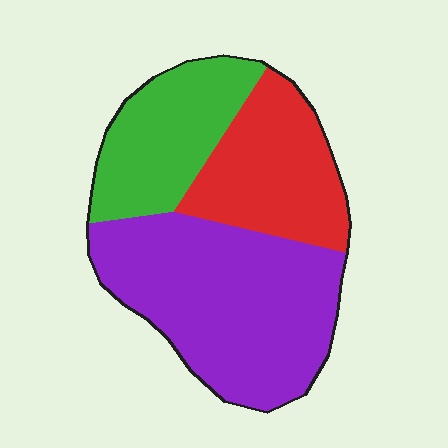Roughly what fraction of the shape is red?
Red takes up about one quarter (1/4) of the shape.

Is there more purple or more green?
Purple.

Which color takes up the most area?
Purple, at roughly 50%.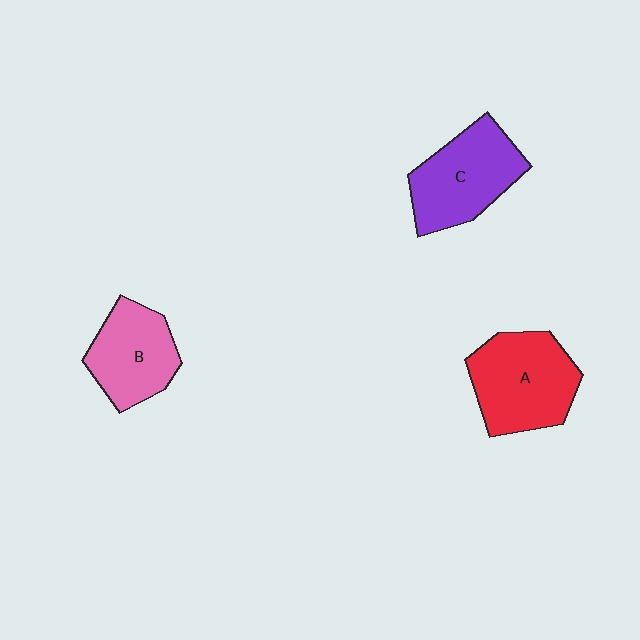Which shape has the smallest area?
Shape B (pink).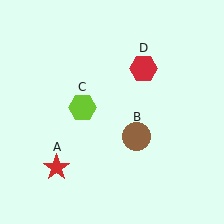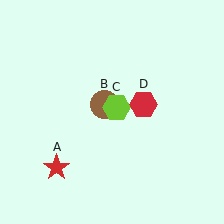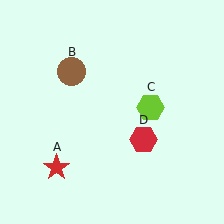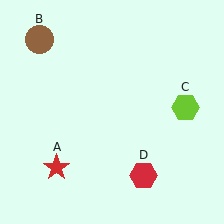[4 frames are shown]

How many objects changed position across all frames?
3 objects changed position: brown circle (object B), lime hexagon (object C), red hexagon (object D).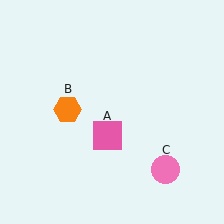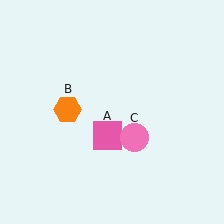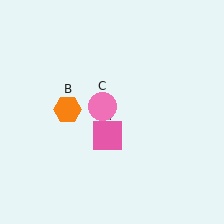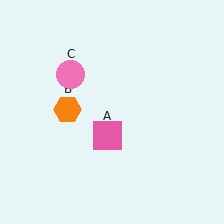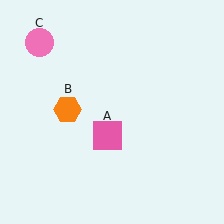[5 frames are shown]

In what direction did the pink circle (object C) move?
The pink circle (object C) moved up and to the left.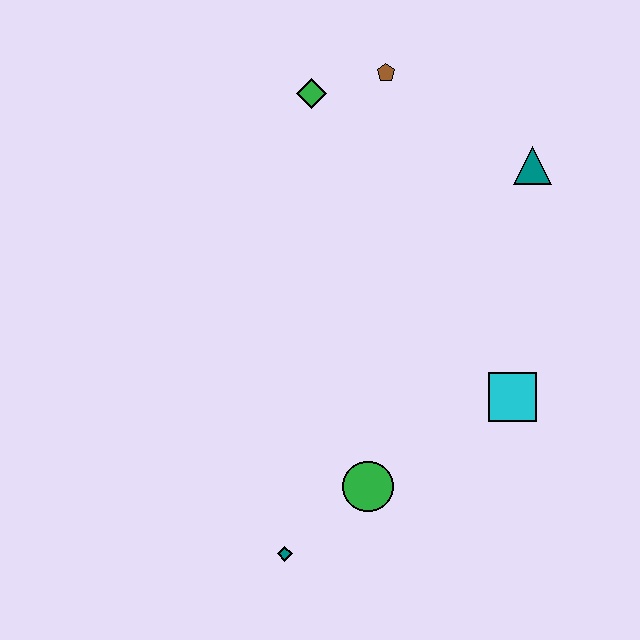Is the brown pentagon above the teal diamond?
Yes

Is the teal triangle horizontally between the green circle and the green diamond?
No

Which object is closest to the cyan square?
The green circle is closest to the cyan square.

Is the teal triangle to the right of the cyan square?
Yes